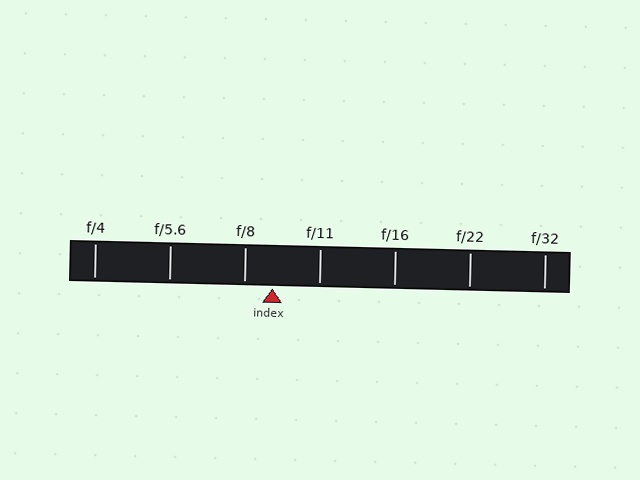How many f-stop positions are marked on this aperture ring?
There are 7 f-stop positions marked.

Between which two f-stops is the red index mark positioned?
The index mark is between f/8 and f/11.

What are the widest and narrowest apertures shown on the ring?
The widest aperture shown is f/4 and the narrowest is f/32.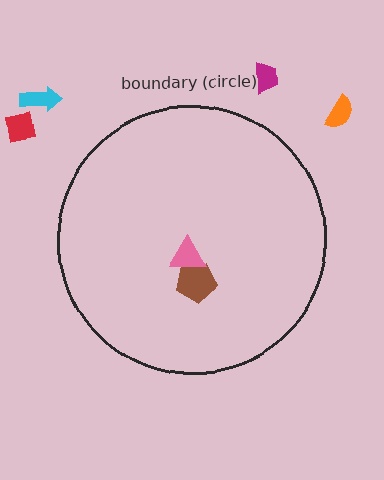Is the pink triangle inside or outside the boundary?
Inside.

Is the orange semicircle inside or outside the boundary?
Outside.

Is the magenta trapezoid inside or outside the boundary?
Outside.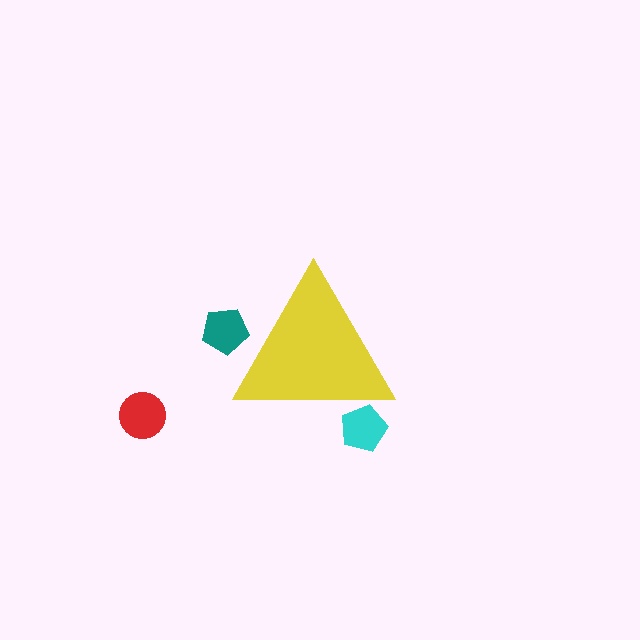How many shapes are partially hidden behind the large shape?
2 shapes are partially hidden.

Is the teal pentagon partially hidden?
Yes, the teal pentagon is partially hidden behind the yellow triangle.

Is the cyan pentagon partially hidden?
Yes, the cyan pentagon is partially hidden behind the yellow triangle.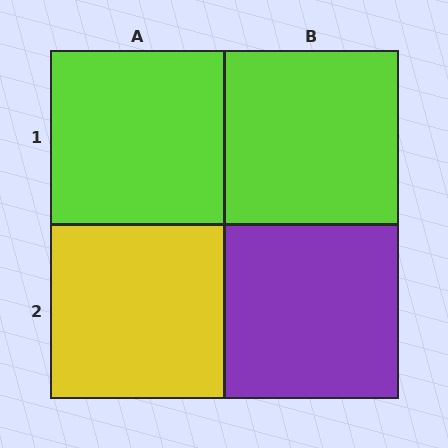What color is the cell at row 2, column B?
Purple.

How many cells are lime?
2 cells are lime.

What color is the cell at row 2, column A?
Yellow.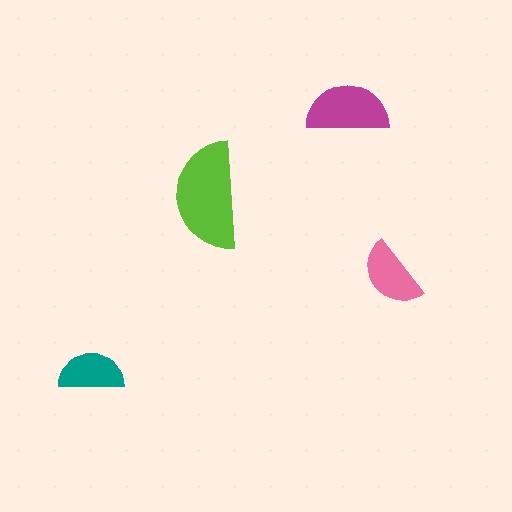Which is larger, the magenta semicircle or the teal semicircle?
The magenta one.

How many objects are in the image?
There are 4 objects in the image.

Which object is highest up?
The magenta semicircle is topmost.